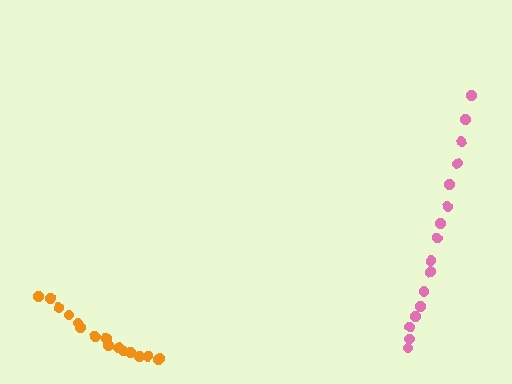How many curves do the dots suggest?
There are 2 distinct paths.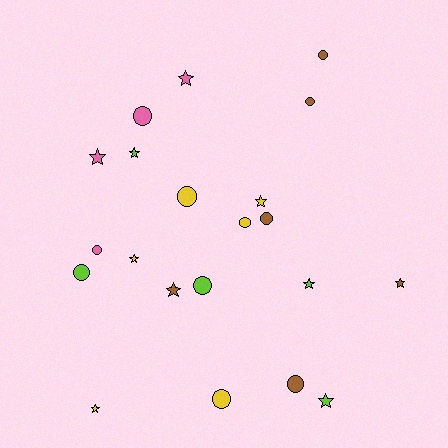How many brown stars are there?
There are 2 brown stars.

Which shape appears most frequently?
Circle, with 11 objects.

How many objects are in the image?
There are 21 objects.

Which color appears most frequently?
Brown, with 6 objects.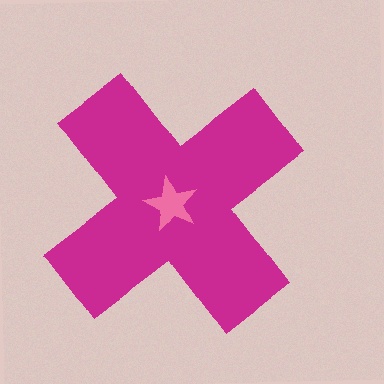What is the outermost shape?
The magenta cross.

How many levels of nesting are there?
2.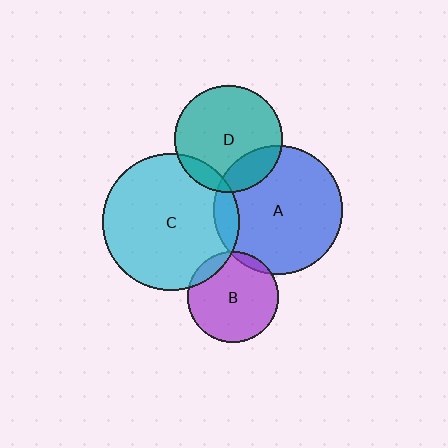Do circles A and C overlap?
Yes.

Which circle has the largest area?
Circle C (cyan).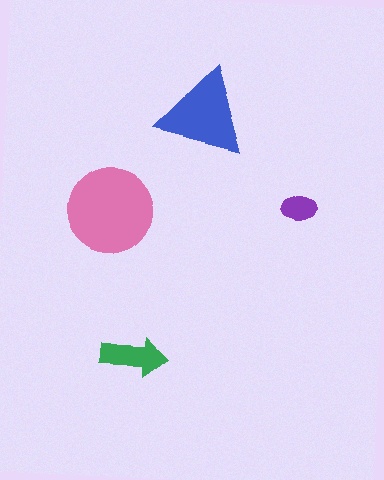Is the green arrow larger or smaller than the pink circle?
Smaller.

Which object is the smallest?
The purple ellipse.